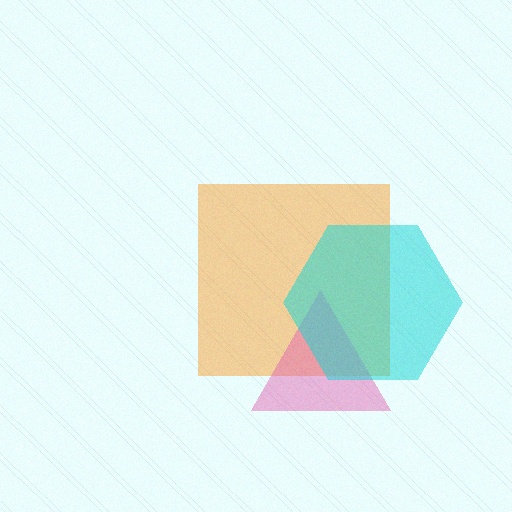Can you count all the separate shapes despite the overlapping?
Yes, there are 3 separate shapes.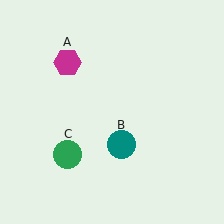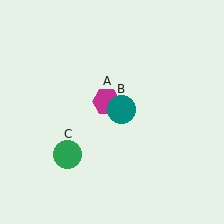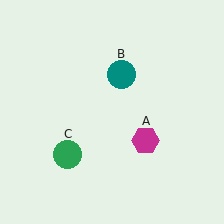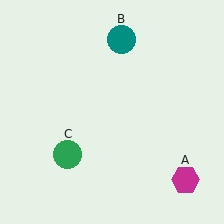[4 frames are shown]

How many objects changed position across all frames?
2 objects changed position: magenta hexagon (object A), teal circle (object B).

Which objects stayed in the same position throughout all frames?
Green circle (object C) remained stationary.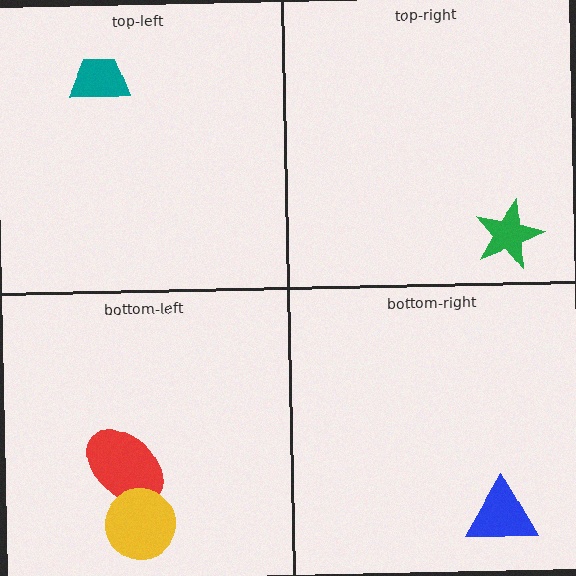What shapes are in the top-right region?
The green star.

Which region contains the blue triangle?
The bottom-right region.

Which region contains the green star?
The top-right region.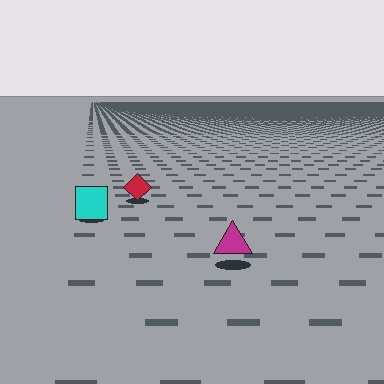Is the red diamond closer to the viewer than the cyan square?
No. The cyan square is closer — you can tell from the texture gradient: the ground texture is coarser near it.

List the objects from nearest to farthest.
From nearest to farthest: the magenta triangle, the cyan square, the red diamond.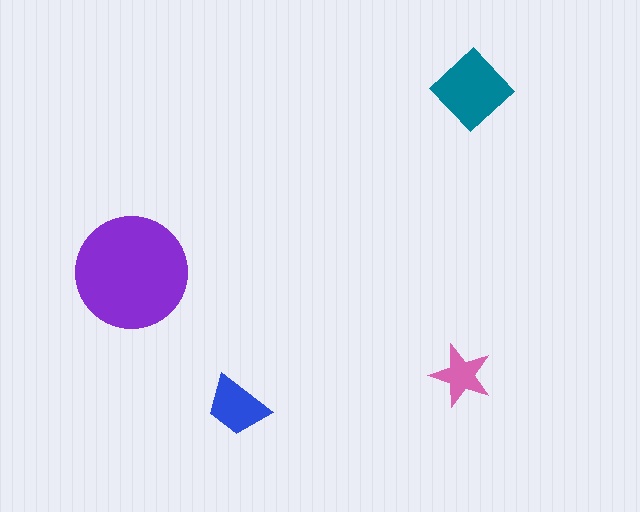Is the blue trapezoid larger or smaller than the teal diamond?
Smaller.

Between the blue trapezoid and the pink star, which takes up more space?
The blue trapezoid.